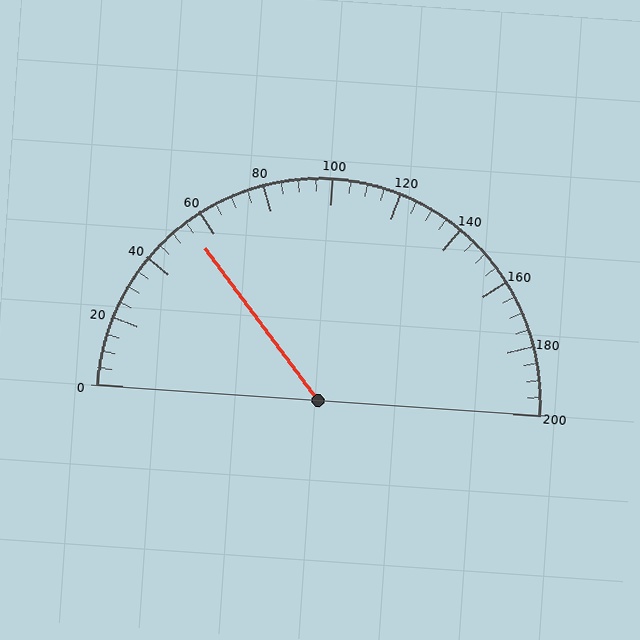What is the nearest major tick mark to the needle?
The nearest major tick mark is 60.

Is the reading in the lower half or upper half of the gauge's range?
The reading is in the lower half of the range (0 to 200).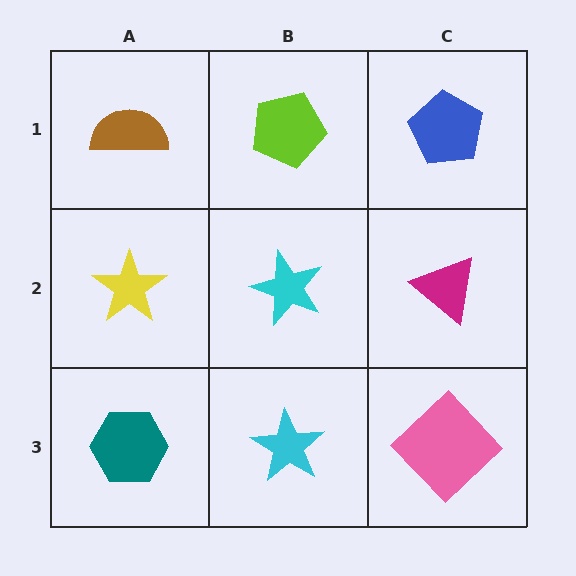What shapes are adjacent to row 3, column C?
A magenta triangle (row 2, column C), a cyan star (row 3, column B).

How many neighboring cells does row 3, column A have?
2.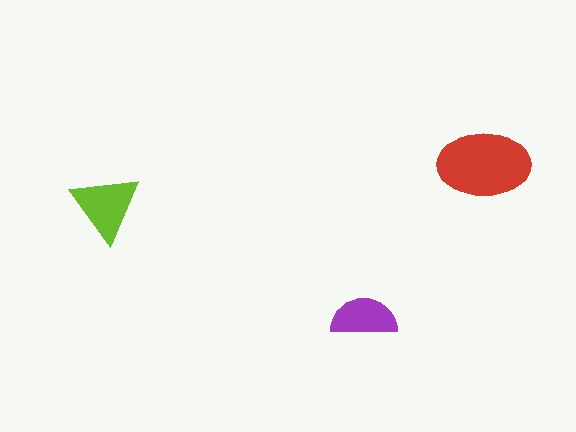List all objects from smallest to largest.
The purple semicircle, the lime triangle, the red ellipse.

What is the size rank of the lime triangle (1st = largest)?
2nd.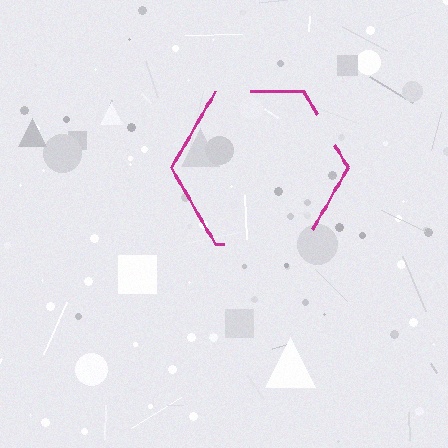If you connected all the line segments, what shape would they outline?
They would outline a hexagon.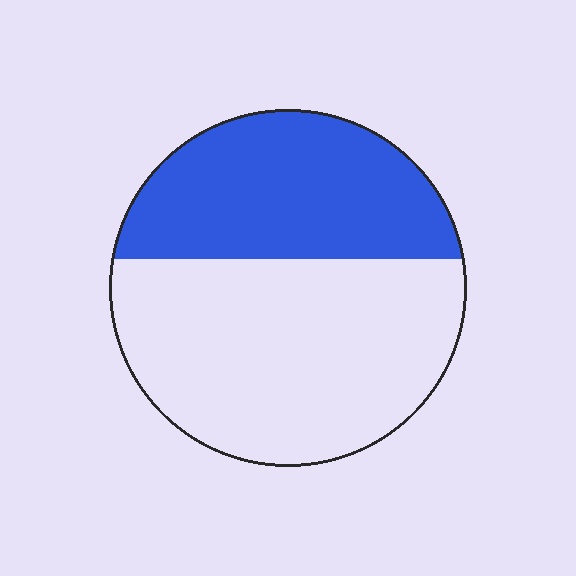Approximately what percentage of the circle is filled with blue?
Approximately 40%.